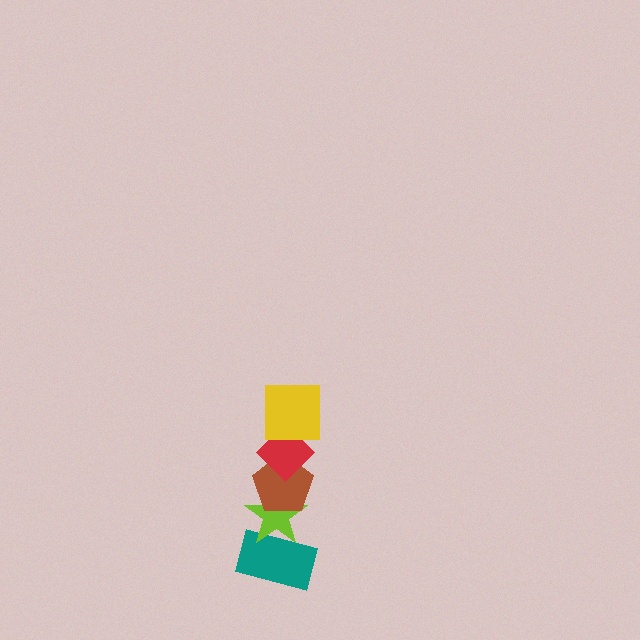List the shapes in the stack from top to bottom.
From top to bottom: the yellow square, the red diamond, the brown pentagon, the lime star, the teal rectangle.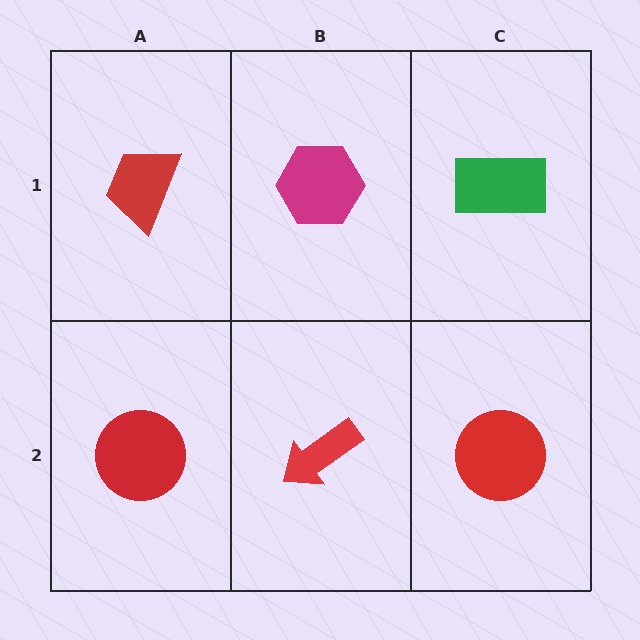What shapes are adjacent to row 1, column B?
A red arrow (row 2, column B), a red trapezoid (row 1, column A), a green rectangle (row 1, column C).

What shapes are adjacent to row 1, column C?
A red circle (row 2, column C), a magenta hexagon (row 1, column B).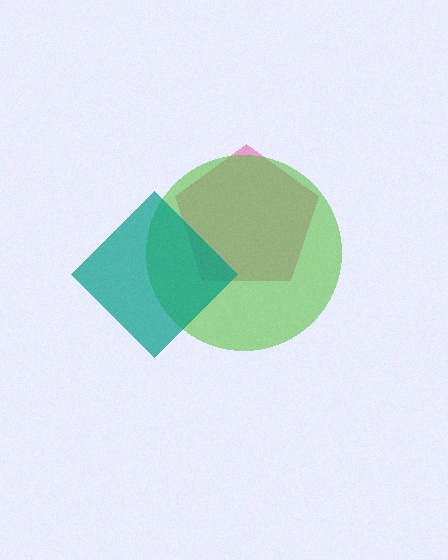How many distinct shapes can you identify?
There are 3 distinct shapes: a pink pentagon, a lime circle, a teal diamond.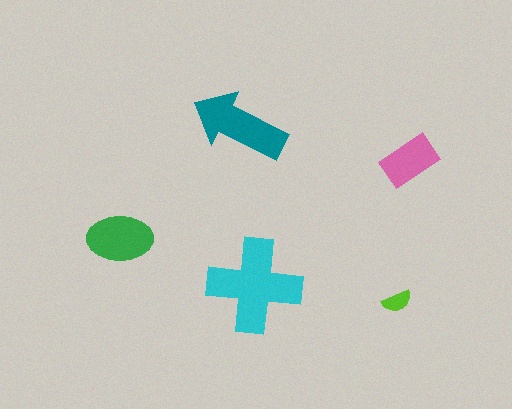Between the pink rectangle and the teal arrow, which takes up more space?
The teal arrow.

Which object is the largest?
The cyan cross.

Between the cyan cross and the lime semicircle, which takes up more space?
The cyan cross.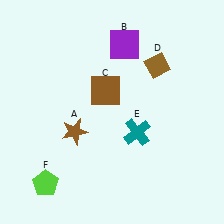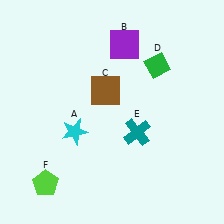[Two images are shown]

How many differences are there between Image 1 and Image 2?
There are 2 differences between the two images.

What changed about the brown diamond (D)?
In Image 1, D is brown. In Image 2, it changed to green.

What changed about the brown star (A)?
In Image 1, A is brown. In Image 2, it changed to cyan.